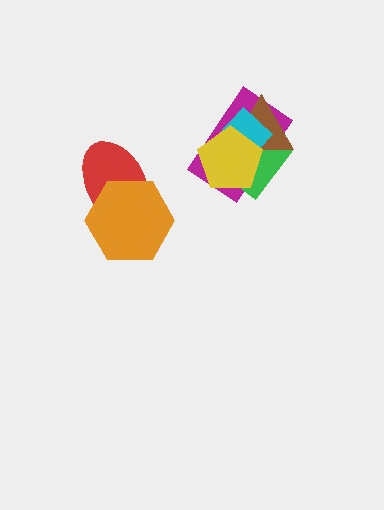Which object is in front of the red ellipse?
The orange hexagon is in front of the red ellipse.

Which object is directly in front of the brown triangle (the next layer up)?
The cyan diamond is directly in front of the brown triangle.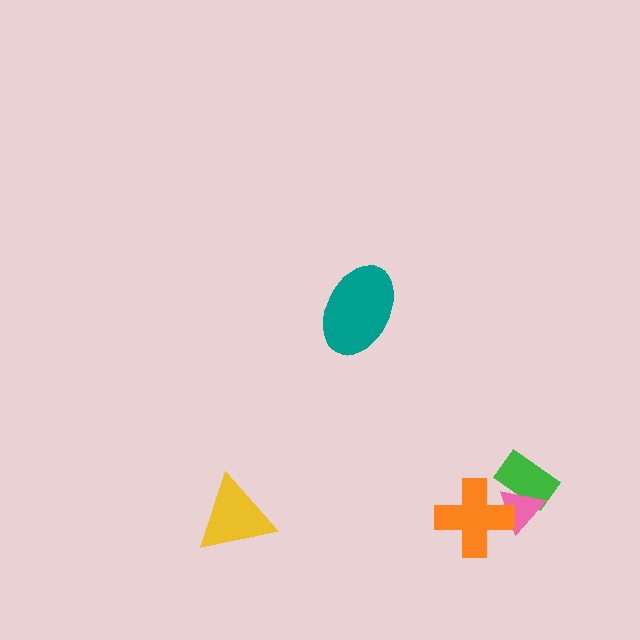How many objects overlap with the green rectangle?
1 object overlaps with the green rectangle.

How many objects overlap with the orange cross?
1 object overlaps with the orange cross.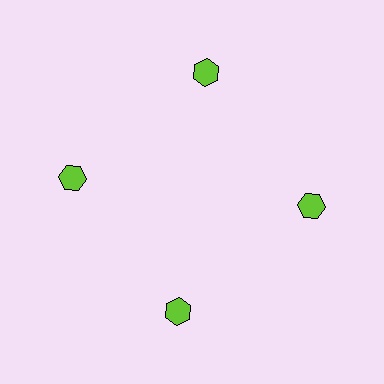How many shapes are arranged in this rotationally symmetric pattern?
There are 4 shapes, arranged in 4 groups of 1.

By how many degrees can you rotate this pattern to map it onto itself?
The pattern maps onto itself every 90 degrees of rotation.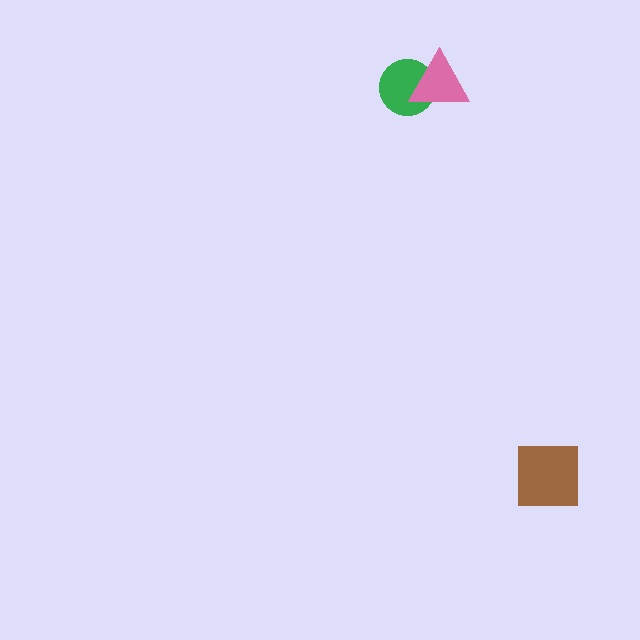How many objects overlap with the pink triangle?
1 object overlaps with the pink triangle.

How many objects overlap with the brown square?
0 objects overlap with the brown square.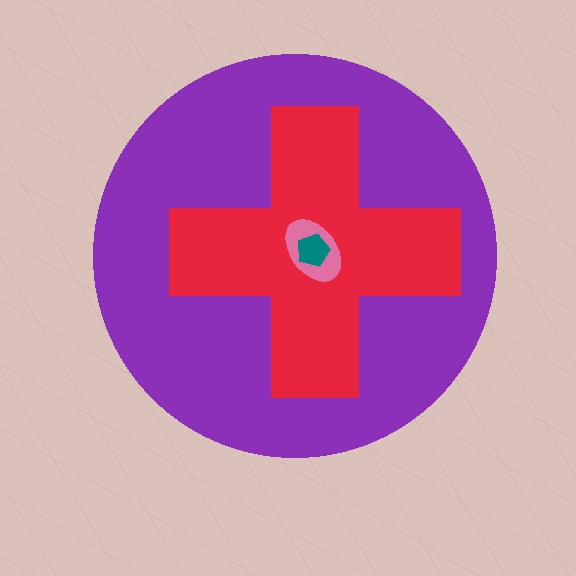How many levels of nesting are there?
4.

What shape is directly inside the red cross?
The pink ellipse.